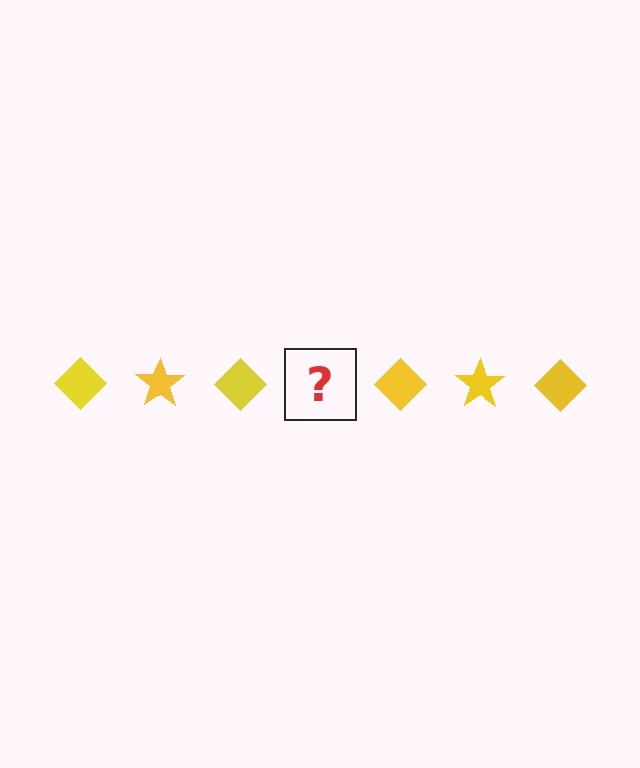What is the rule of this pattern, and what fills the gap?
The rule is that the pattern cycles through diamond, star shapes in yellow. The gap should be filled with a yellow star.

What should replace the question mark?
The question mark should be replaced with a yellow star.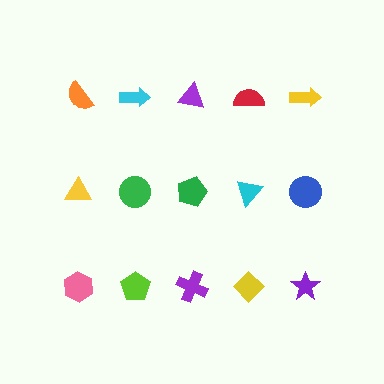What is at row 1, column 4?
A red semicircle.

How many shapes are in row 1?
5 shapes.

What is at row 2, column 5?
A blue circle.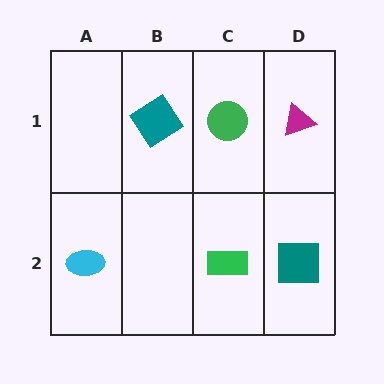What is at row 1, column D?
A magenta triangle.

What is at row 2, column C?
A green rectangle.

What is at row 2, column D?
A teal square.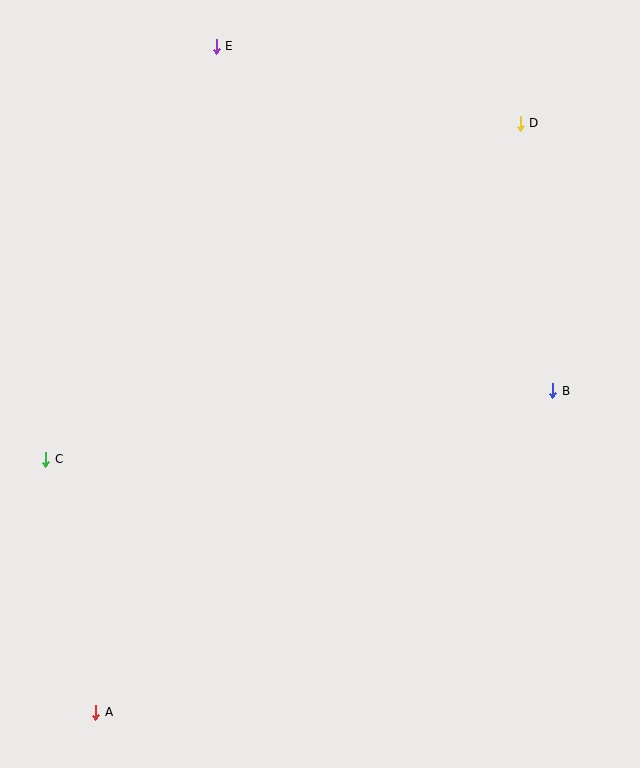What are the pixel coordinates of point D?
Point D is at (520, 123).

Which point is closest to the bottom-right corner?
Point B is closest to the bottom-right corner.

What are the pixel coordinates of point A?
Point A is at (96, 712).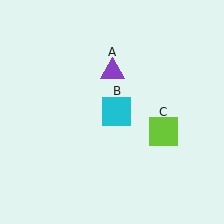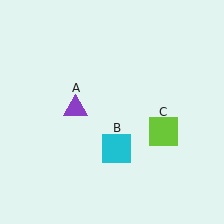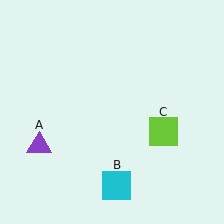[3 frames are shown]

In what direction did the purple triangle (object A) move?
The purple triangle (object A) moved down and to the left.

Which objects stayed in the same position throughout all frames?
Lime square (object C) remained stationary.